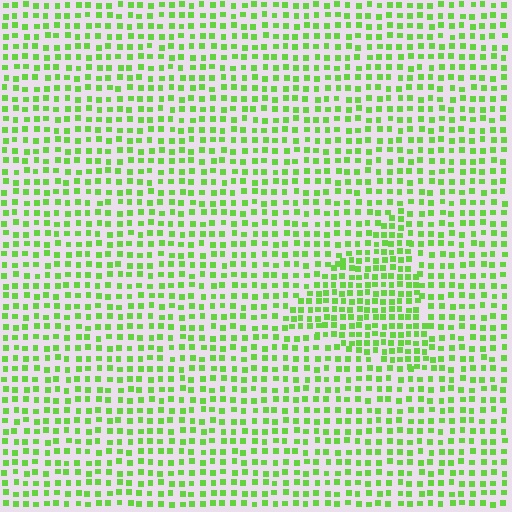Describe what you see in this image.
The image contains small lime elements arranged at two different densities. A triangle-shaped region is visible where the elements are more densely packed than the surrounding area.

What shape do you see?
I see a triangle.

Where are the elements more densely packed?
The elements are more densely packed inside the triangle boundary.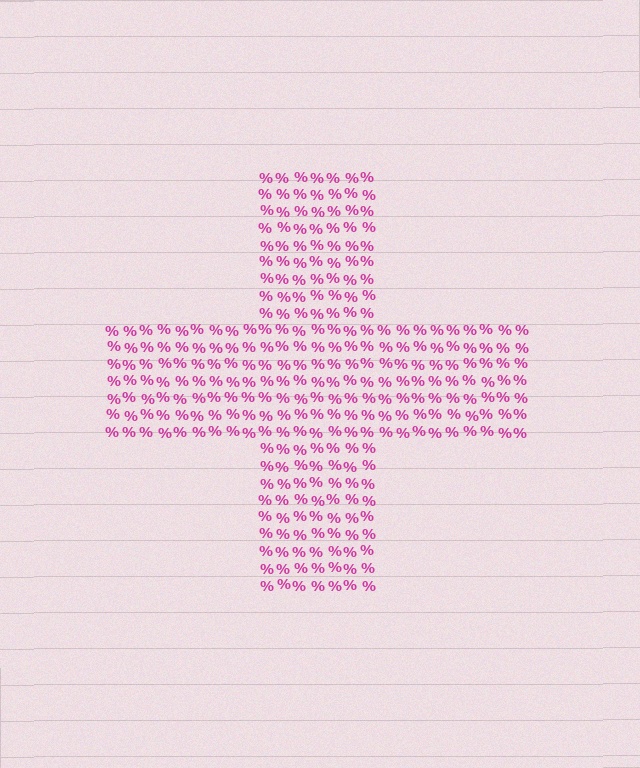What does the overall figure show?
The overall figure shows a cross.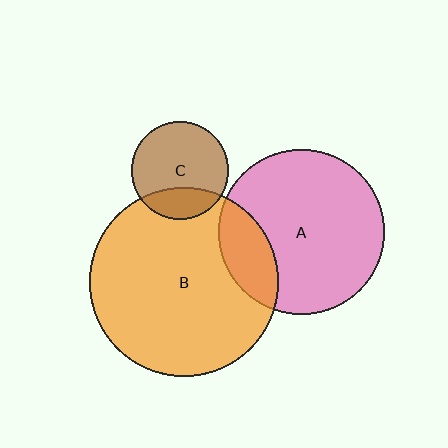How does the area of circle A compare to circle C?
Approximately 2.9 times.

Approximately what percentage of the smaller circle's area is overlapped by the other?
Approximately 25%.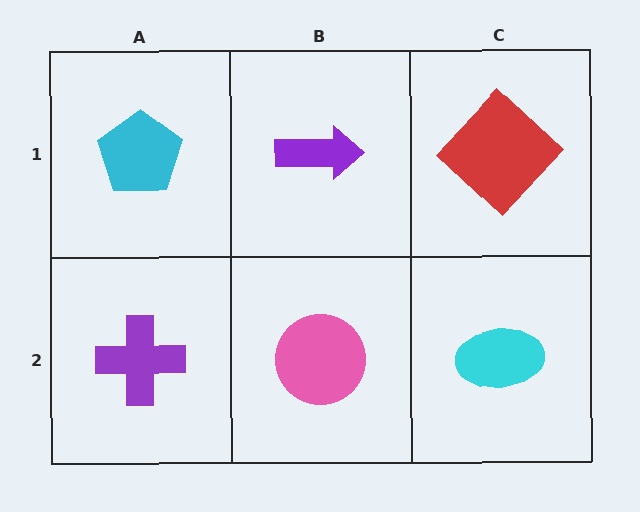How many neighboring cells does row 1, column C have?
2.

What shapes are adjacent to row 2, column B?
A purple arrow (row 1, column B), a purple cross (row 2, column A), a cyan ellipse (row 2, column C).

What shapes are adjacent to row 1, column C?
A cyan ellipse (row 2, column C), a purple arrow (row 1, column B).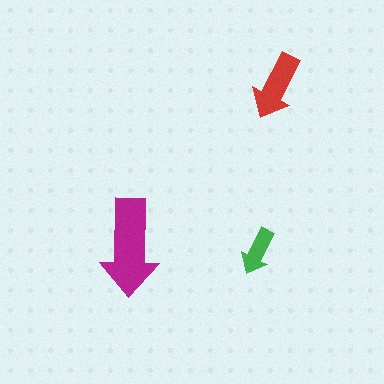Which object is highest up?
The red arrow is topmost.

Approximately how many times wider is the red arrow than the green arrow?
About 1.5 times wider.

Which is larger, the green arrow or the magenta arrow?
The magenta one.